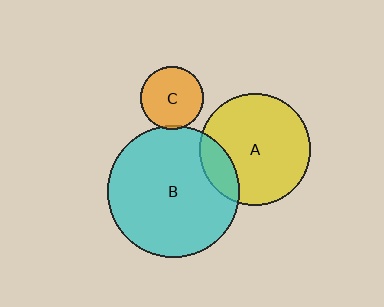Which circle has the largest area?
Circle B (cyan).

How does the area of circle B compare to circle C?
Approximately 4.5 times.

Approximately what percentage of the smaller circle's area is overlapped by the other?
Approximately 15%.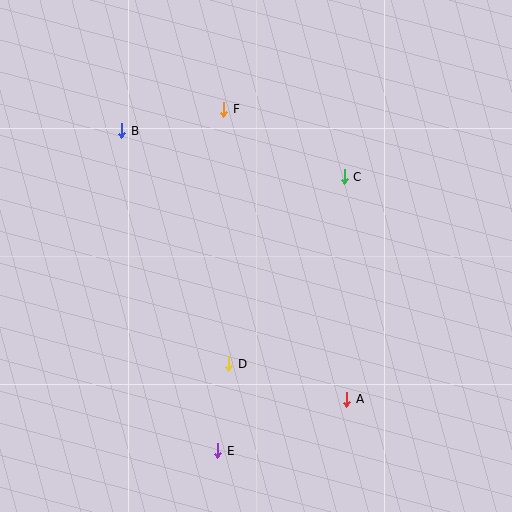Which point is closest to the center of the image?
Point D at (229, 364) is closest to the center.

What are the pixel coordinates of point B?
Point B is at (122, 131).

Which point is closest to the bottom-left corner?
Point E is closest to the bottom-left corner.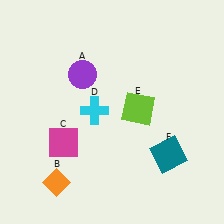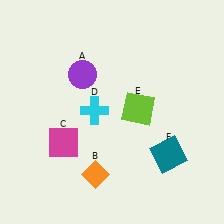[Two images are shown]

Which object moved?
The orange diamond (B) moved right.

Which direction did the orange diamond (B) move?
The orange diamond (B) moved right.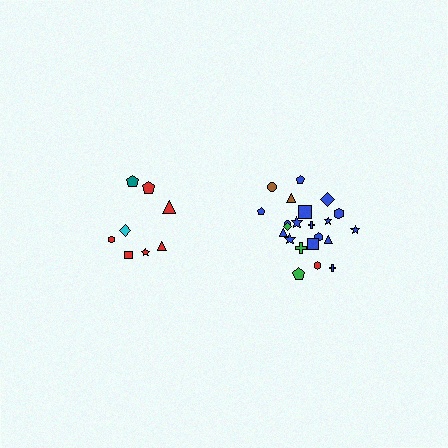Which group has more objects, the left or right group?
The right group.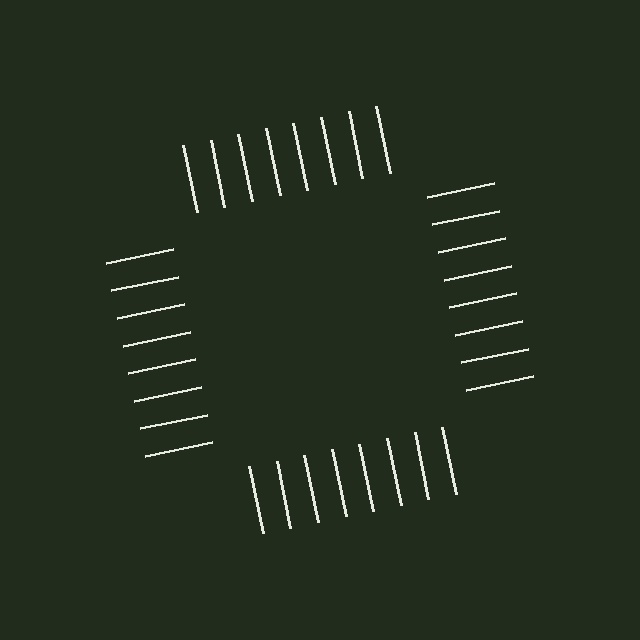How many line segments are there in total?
32 — 8 along each of the 4 edges.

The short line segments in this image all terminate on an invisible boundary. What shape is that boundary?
An illusory square — the line segments terminate on its edges but no continuous stroke is drawn.